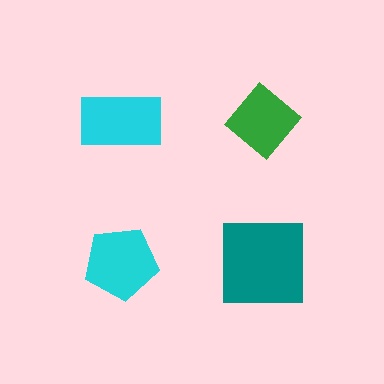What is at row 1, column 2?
A green diamond.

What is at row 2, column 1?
A cyan pentagon.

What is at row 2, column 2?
A teal square.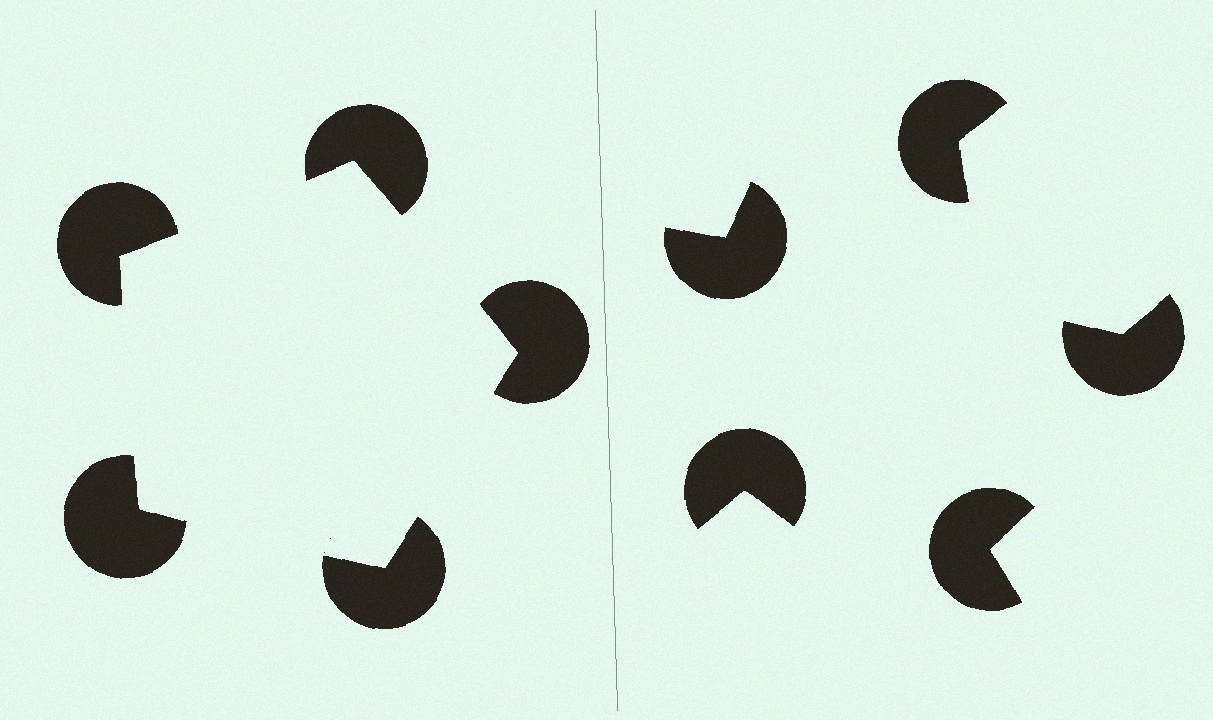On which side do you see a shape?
An illusory pentagon appears on the left side. On the right side the wedge cuts are rotated, so no coherent shape forms.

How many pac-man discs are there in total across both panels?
10 — 5 on each side.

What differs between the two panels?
The pac-man discs are positioned identically on both sides; only the wedge orientations differ. On the left they align to a pentagon; on the right they are misaligned.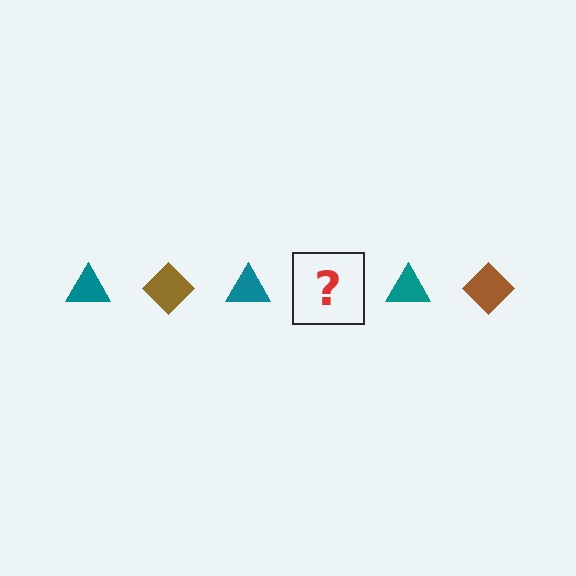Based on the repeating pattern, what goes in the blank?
The blank should be a brown diamond.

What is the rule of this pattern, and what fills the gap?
The rule is that the pattern alternates between teal triangle and brown diamond. The gap should be filled with a brown diamond.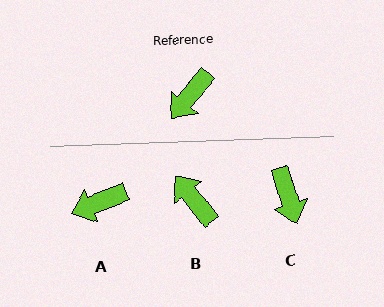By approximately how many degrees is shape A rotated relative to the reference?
Approximately 28 degrees clockwise.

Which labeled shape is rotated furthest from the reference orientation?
B, about 102 degrees away.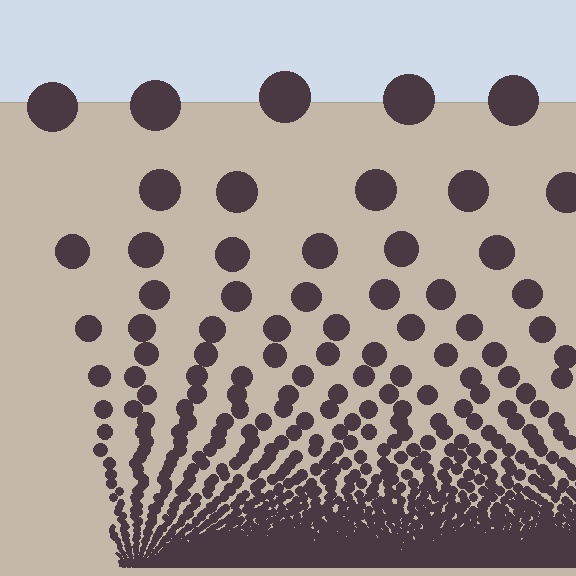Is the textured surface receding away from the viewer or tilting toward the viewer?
The surface appears to tilt toward the viewer. Texture elements get larger and sparser toward the top.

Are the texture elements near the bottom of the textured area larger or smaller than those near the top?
Smaller. The gradient is inverted — elements near the bottom are smaller and denser.